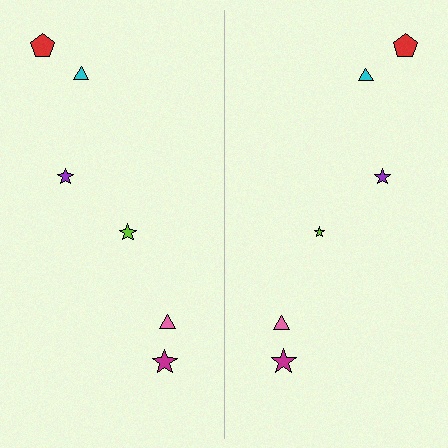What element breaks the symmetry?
The lime star on the right side has a different size than its mirror counterpart.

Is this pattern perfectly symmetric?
No, the pattern is not perfectly symmetric. The lime star on the right side has a different size than its mirror counterpart.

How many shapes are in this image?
There are 12 shapes in this image.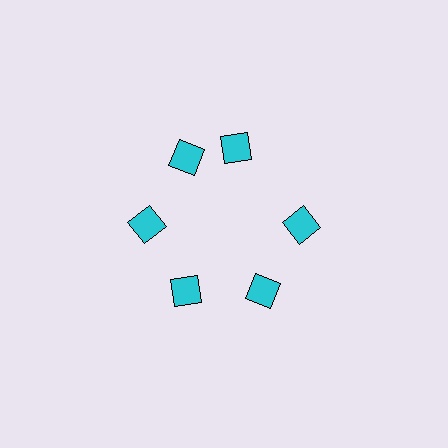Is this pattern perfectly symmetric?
No. The 6 cyan squares are arranged in a ring, but one element near the 1 o'clock position is rotated out of alignment along the ring, breaking the 6-fold rotational symmetry.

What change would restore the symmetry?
The symmetry would be restored by rotating it back into even spacing with its neighbors so that all 6 squares sit at equal angles and equal distance from the center.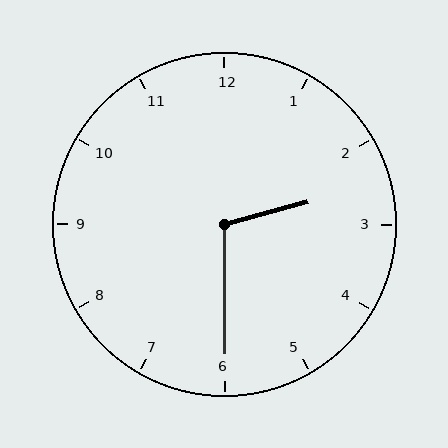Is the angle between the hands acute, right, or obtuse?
It is obtuse.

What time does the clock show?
2:30.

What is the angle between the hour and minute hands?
Approximately 105 degrees.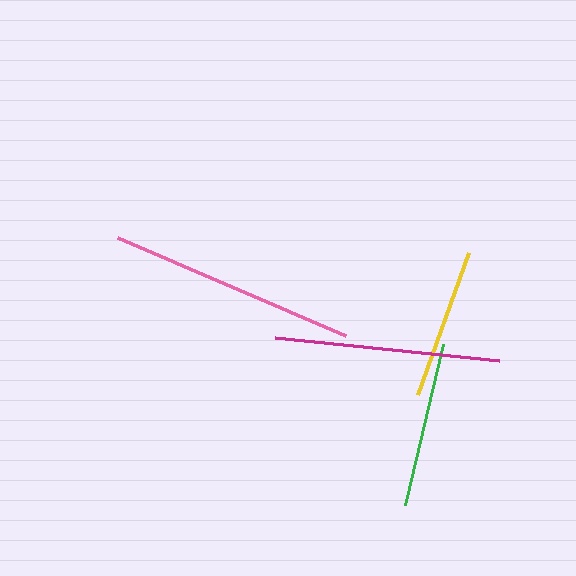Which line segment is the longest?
The pink line is the longest at approximately 248 pixels.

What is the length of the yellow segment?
The yellow segment is approximately 151 pixels long.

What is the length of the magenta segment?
The magenta segment is approximately 225 pixels long.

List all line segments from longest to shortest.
From longest to shortest: pink, magenta, green, yellow.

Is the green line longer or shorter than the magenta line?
The magenta line is longer than the green line.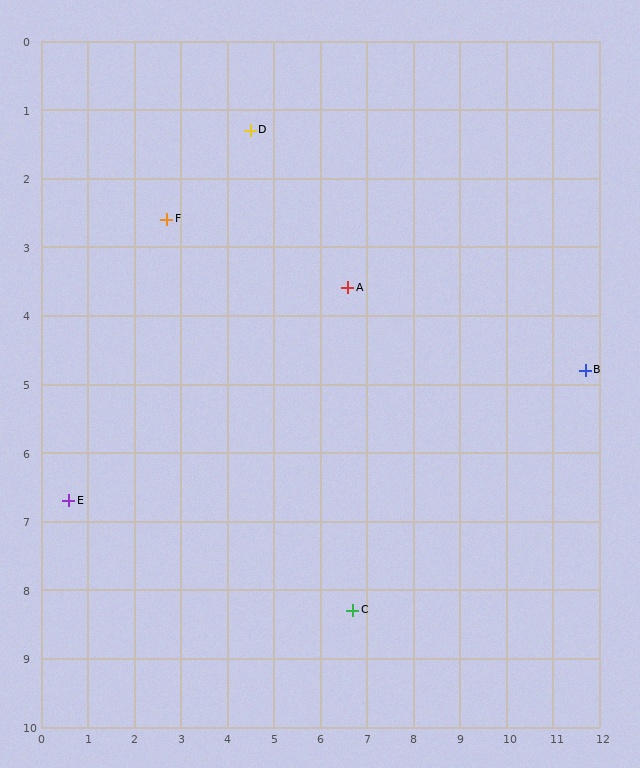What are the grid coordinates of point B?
Point B is at approximately (11.7, 4.8).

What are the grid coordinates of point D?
Point D is at approximately (4.5, 1.3).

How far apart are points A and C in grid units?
Points A and C are about 4.7 grid units apart.